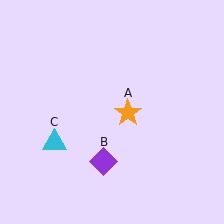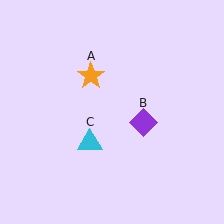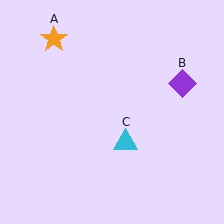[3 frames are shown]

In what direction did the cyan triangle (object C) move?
The cyan triangle (object C) moved right.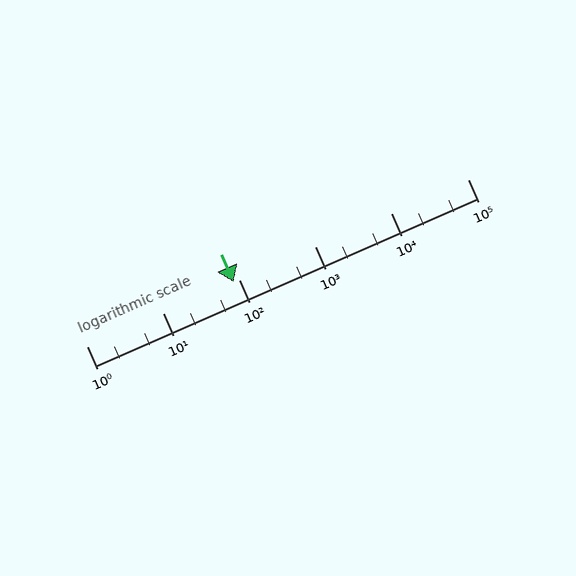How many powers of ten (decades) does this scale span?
The scale spans 5 decades, from 1 to 100000.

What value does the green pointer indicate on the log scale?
The pointer indicates approximately 84.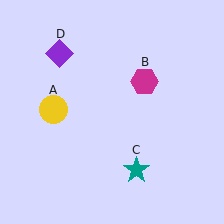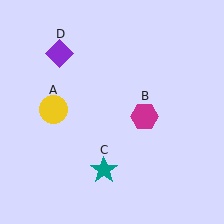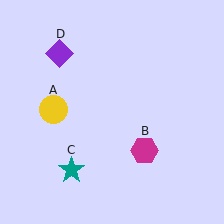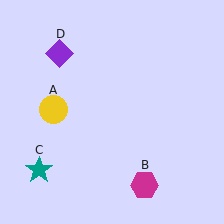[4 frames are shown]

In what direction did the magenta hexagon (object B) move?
The magenta hexagon (object B) moved down.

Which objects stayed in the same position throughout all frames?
Yellow circle (object A) and purple diamond (object D) remained stationary.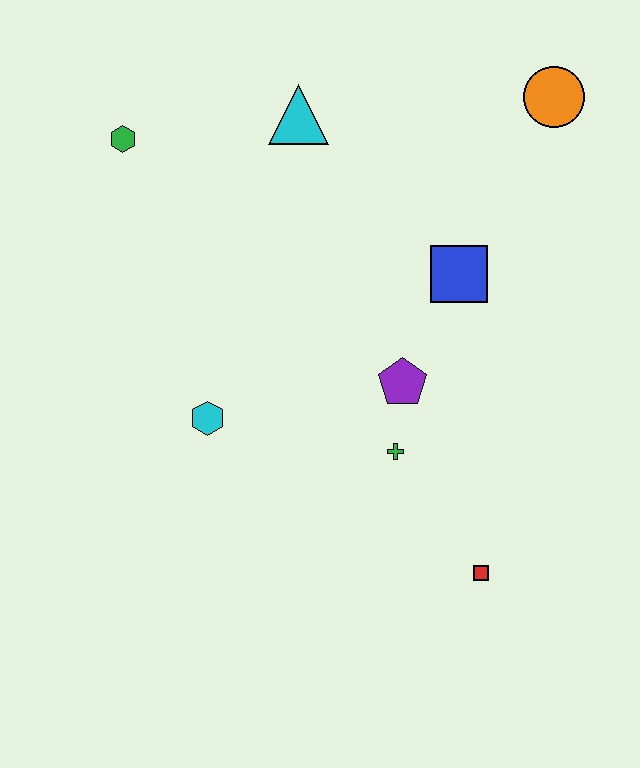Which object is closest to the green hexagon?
The cyan triangle is closest to the green hexagon.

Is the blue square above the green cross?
Yes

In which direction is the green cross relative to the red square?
The green cross is above the red square.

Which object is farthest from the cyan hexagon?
The orange circle is farthest from the cyan hexagon.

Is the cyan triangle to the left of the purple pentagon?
Yes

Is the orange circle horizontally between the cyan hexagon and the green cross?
No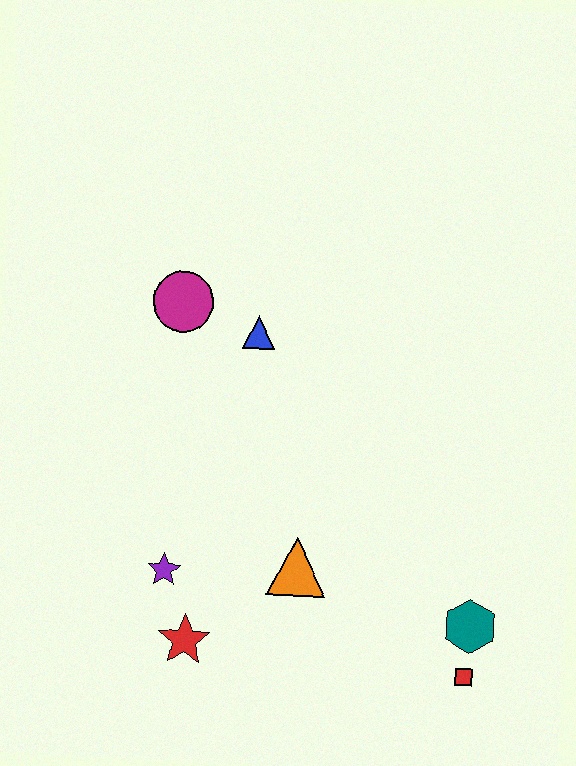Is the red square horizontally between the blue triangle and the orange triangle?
No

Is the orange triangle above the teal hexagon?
Yes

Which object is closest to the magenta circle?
The blue triangle is closest to the magenta circle.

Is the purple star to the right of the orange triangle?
No